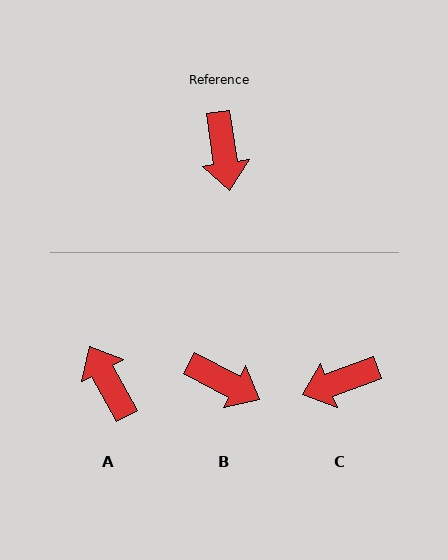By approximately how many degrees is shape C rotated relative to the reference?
Approximately 78 degrees clockwise.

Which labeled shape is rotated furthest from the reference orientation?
A, about 160 degrees away.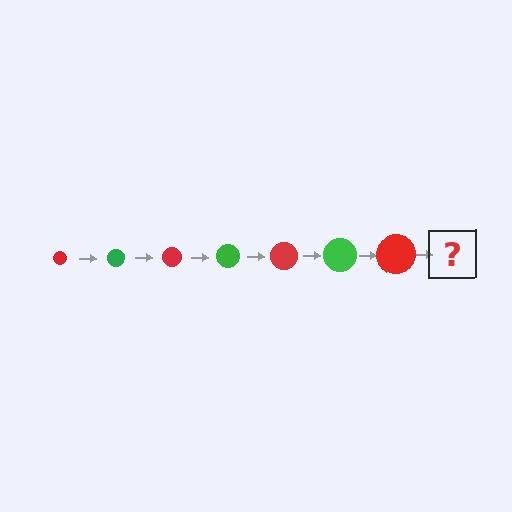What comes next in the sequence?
The next element should be a green circle, larger than the previous one.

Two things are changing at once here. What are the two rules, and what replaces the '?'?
The two rules are that the circle grows larger each step and the color cycles through red and green. The '?' should be a green circle, larger than the previous one.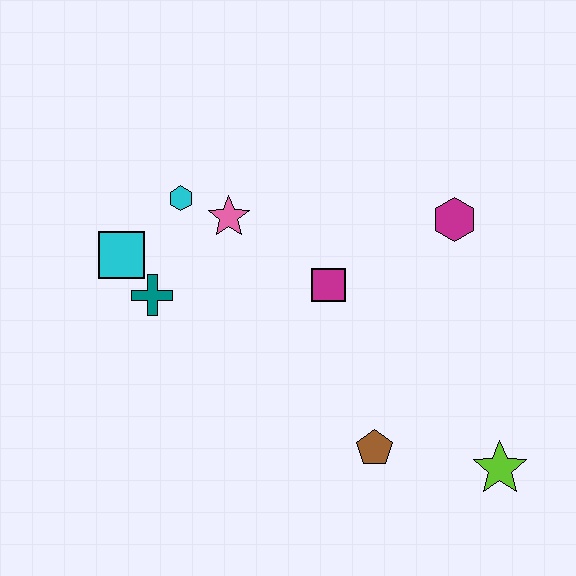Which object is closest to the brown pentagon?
The lime star is closest to the brown pentagon.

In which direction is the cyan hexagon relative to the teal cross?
The cyan hexagon is above the teal cross.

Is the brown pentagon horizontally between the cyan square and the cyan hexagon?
No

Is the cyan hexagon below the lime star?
No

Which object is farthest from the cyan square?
The lime star is farthest from the cyan square.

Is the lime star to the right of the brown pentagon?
Yes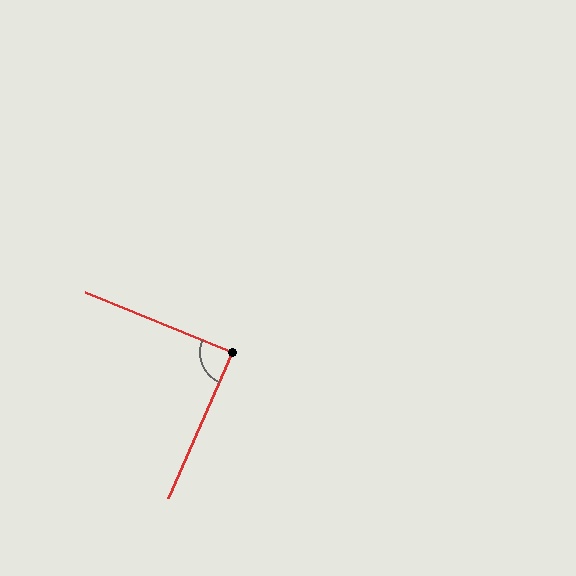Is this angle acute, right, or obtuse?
It is approximately a right angle.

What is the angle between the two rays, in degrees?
Approximately 89 degrees.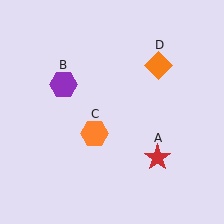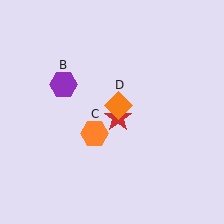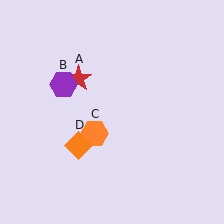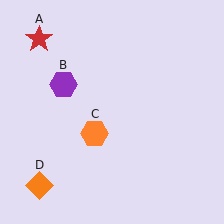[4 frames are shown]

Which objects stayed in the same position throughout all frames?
Purple hexagon (object B) and orange hexagon (object C) remained stationary.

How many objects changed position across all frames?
2 objects changed position: red star (object A), orange diamond (object D).